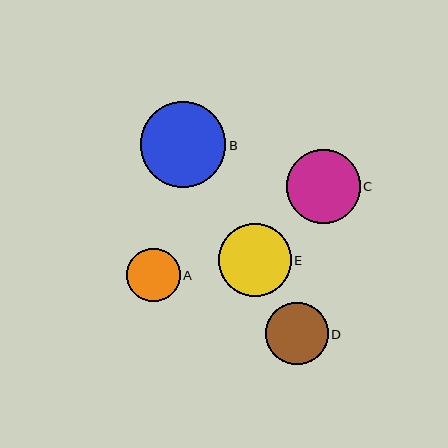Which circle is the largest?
Circle B is the largest with a size of approximately 86 pixels.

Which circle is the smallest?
Circle A is the smallest with a size of approximately 54 pixels.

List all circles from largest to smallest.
From largest to smallest: B, C, E, D, A.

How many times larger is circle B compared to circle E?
Circle B is approximately 1.2 times the size of circle E.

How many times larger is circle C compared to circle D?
Circle C is approximately 1.2 times the size of circle D.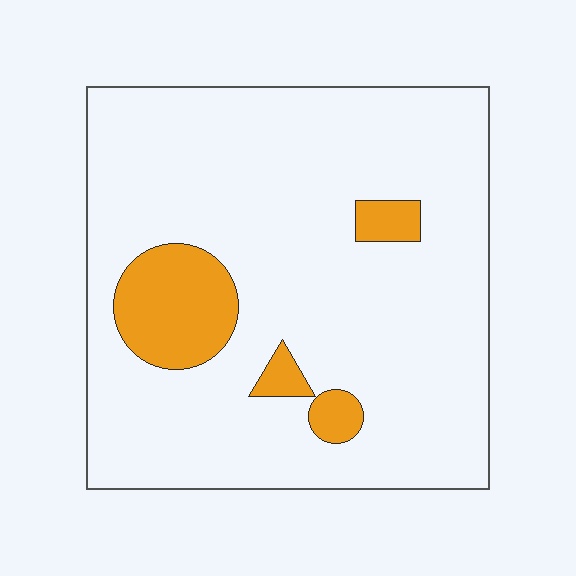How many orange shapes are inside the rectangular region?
4.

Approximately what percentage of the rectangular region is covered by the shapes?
Approximately 10%.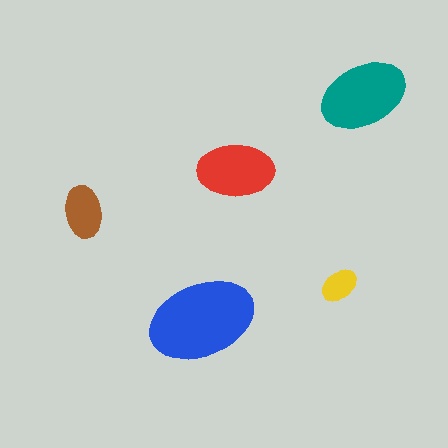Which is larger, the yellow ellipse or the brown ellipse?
The brown one.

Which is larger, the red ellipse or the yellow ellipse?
The red one.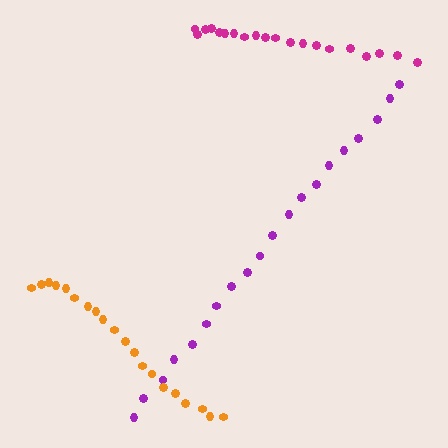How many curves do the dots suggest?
There are 3 distinct paths.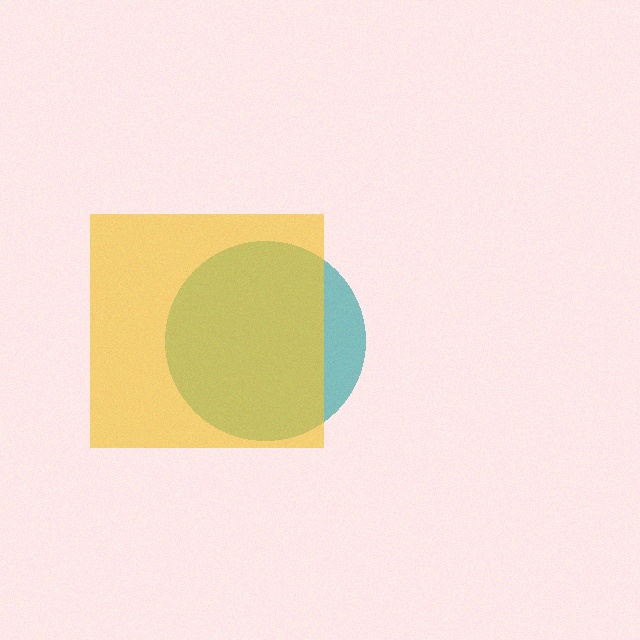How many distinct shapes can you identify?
There are 2 distinct shapes: a teal circle, a yellow square.